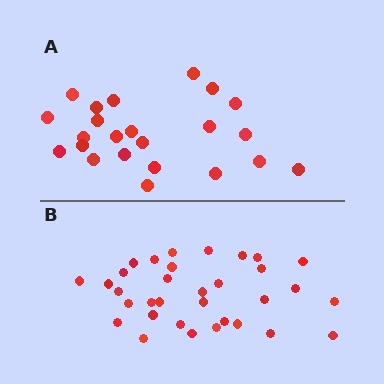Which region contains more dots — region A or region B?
Region B (the bottom region) has more dots.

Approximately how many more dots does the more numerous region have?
Region B has roughly 10 or so more dots than region A.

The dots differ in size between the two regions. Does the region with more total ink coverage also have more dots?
No. Region A has more total ink coverage because its dots are larger, but region B actually contains more individual dots. Total area can be misleading — the number of items is what matters here.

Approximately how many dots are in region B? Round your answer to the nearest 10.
About 30 dots. (The exact count is 33, which rounds to 30.)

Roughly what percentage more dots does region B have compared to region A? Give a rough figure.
About 45% more.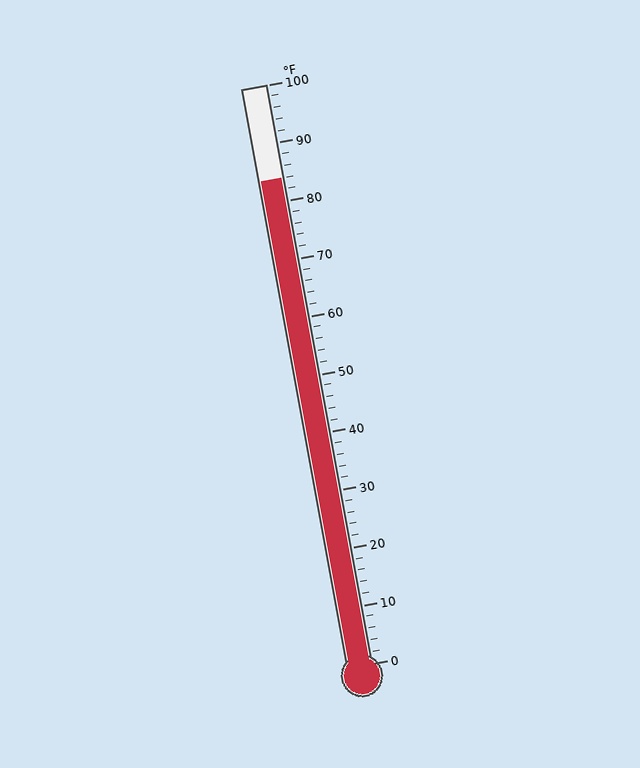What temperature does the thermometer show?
The thermometer shows approximately 84°F.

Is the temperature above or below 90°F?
The temperature is below 90°F.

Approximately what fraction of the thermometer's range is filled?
The thermometer is filled to approximately 85% of its range.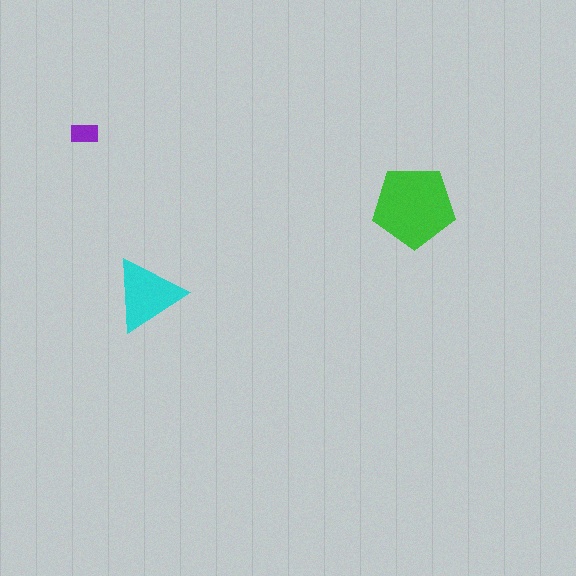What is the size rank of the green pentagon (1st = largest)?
1st.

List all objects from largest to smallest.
The green pentagon, the cyan triangle, the purple rectangle.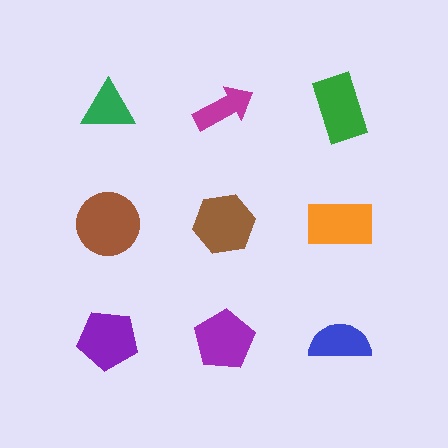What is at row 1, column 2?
A magenta arrow.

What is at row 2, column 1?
A brown circle.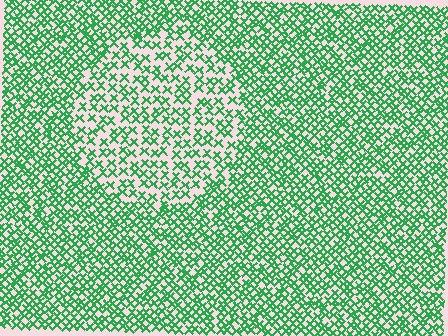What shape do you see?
I see a circle.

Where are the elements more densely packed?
The elements are more densely packed outside the circle boundary.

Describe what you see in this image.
The image contains small green elements arranged at two different densities. A circle-shaped region is visible where the elements are less densely packed than the surrounding area.